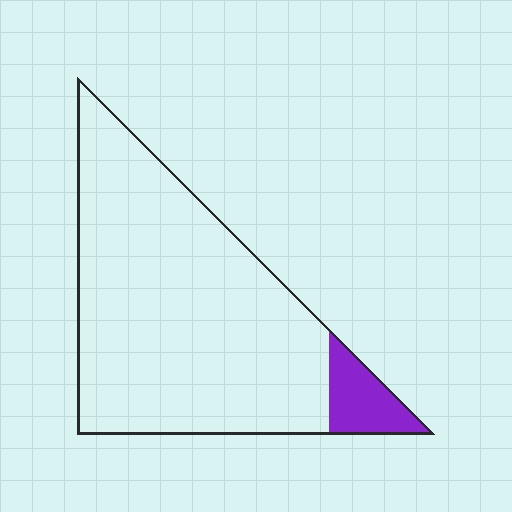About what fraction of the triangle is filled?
About one tenth (1/10).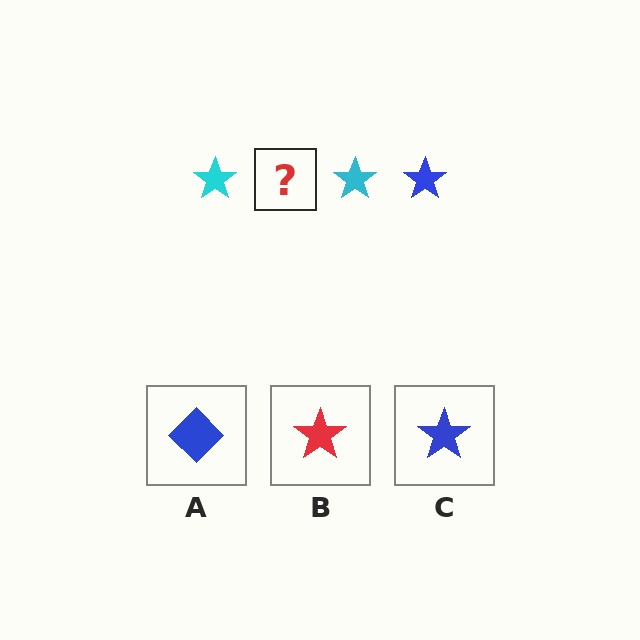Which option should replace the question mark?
Option C.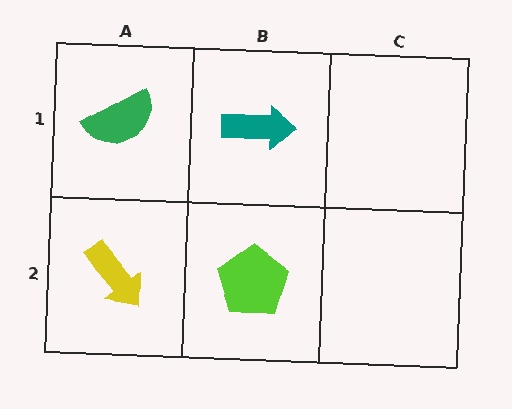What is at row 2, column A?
A yellow arrow.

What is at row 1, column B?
A teal arrow.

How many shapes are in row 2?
2 shapes.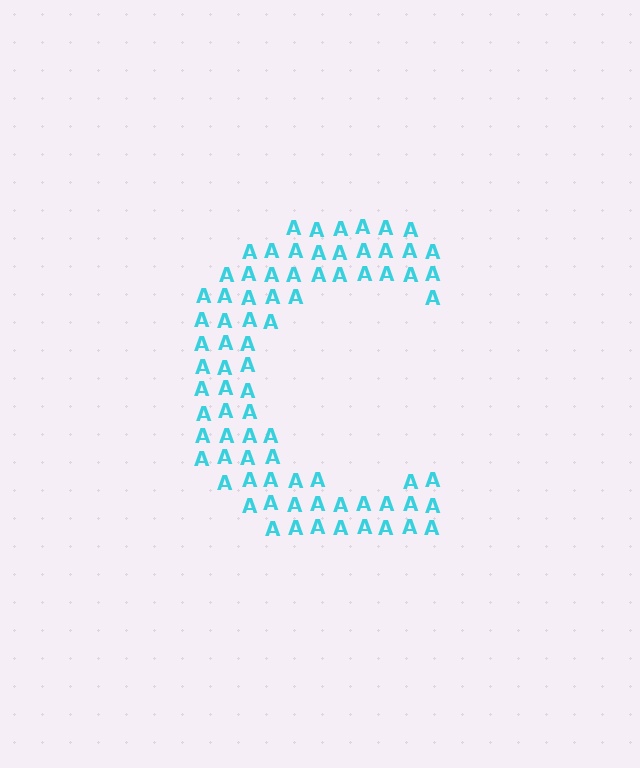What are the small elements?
The small elements are letter A's.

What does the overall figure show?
The overall figure shows the letter C.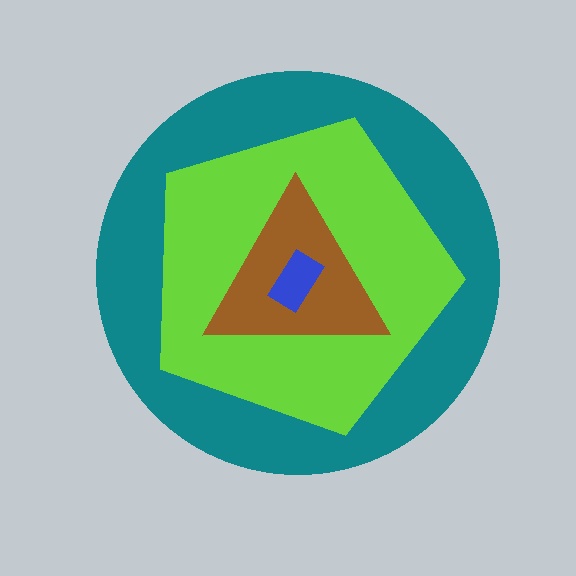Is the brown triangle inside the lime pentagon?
Yes.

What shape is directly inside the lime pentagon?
The brown triangle.